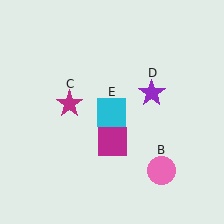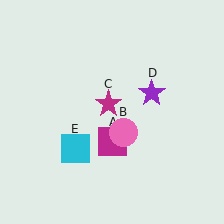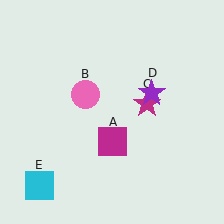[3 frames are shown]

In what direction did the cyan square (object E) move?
The cyan square (object E) moved down and to the left.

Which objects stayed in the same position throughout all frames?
Magenta square (object A) and purple star (object D) remained stationary.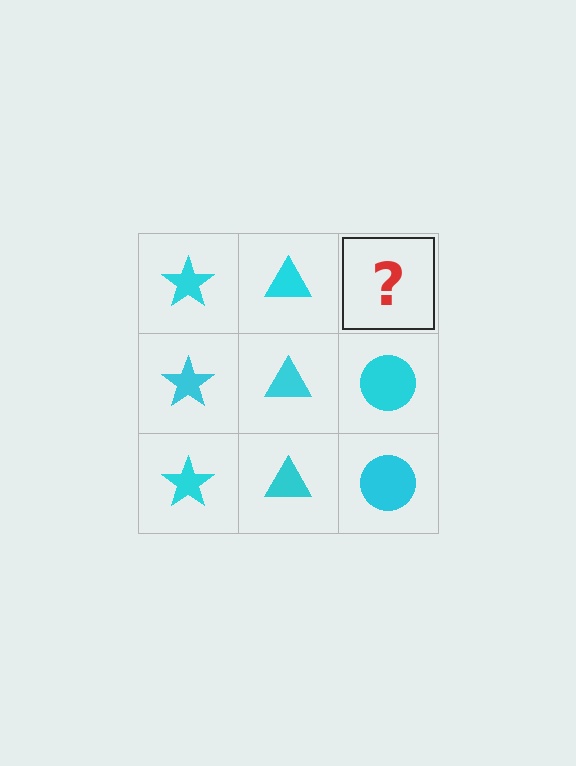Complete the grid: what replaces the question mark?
The question mark should be replaced with a cyan circle.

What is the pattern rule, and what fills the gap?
The rule is that each column has a consistent shape. The gap should be filled with a cyan circle.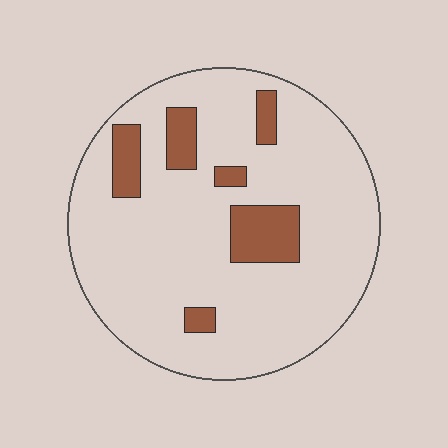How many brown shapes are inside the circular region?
6.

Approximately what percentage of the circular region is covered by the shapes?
Approximately 15%.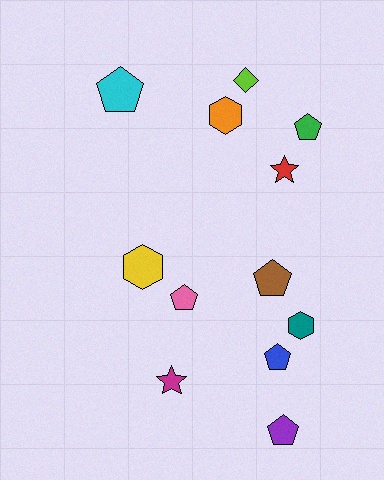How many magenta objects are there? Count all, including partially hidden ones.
There is 1 magenta object.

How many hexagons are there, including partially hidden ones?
There are 3 hexagons.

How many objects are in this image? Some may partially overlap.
There are 12 objects.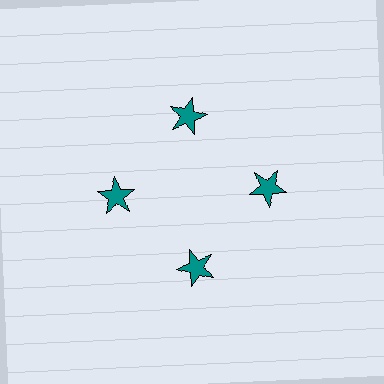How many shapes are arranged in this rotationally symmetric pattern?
There are 4 shapes, arranged in 4 groups of 1.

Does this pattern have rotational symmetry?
Yes, this pattern has 4-fold rotational symmetry. It looks the same after rotating 90 degrees around the center.